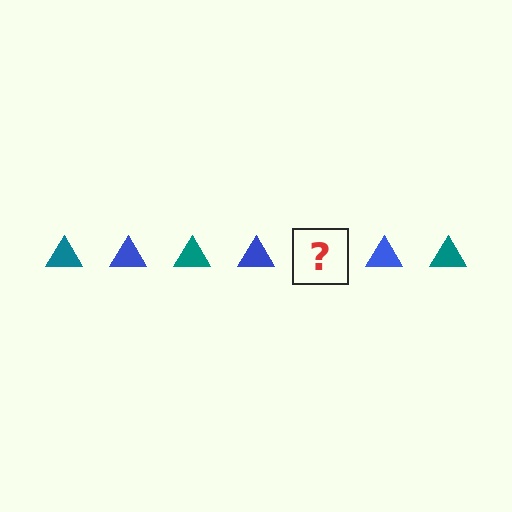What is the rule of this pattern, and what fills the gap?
The rule is that the pattern cycles through teal, blue triangles. The gap should be filled with a teal triangle.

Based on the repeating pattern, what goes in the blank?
The blank should be a teal triangle.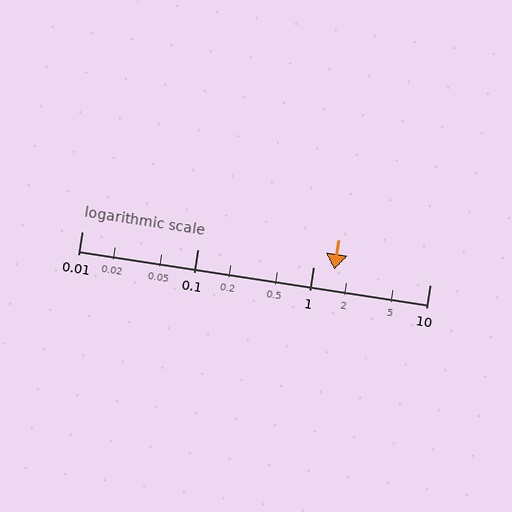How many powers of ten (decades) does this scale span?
The scale spans 3 decades, from 0.01 to 10.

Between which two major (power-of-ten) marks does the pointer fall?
The pointer is between 1 and 10.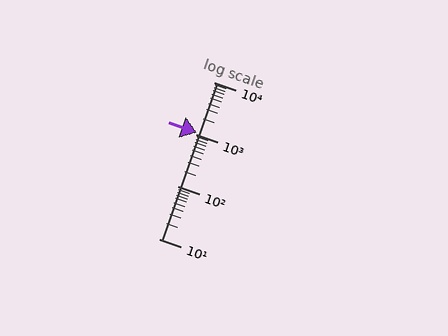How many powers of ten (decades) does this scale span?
The scale spans 3 decades, from 10 to 10000.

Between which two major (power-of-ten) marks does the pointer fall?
The pointer is between 1000 and 10000.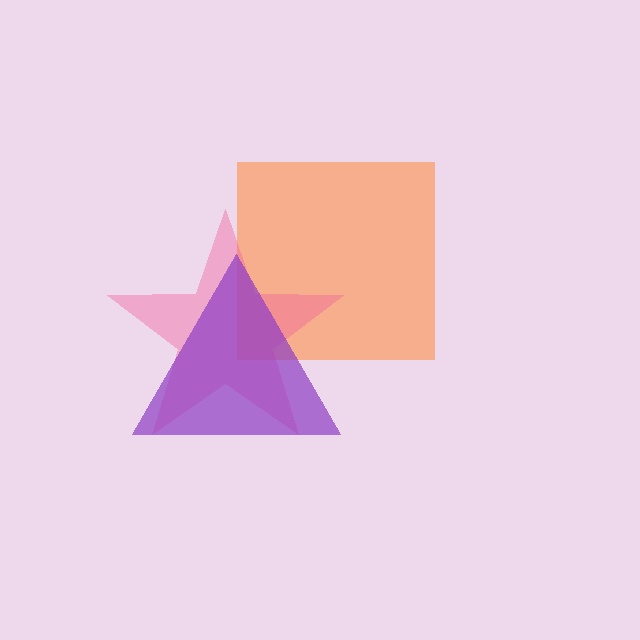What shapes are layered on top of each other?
The layered shapes are: an orange square, a pink star, a purple triangle.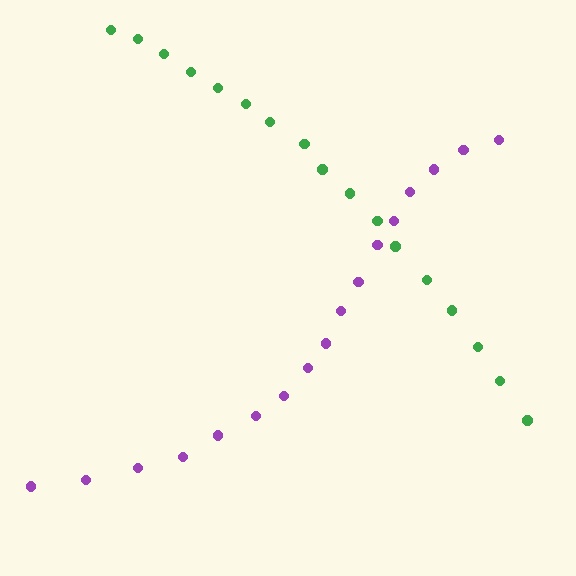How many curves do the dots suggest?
There are 2 distinct paths.